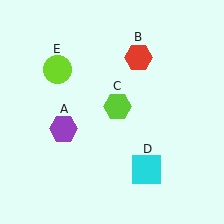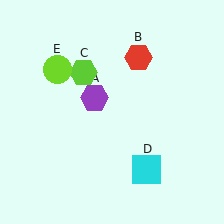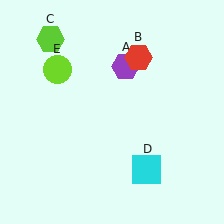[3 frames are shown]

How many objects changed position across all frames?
2 objects changed position: purple hexagon (object A), lime hexagon (object C).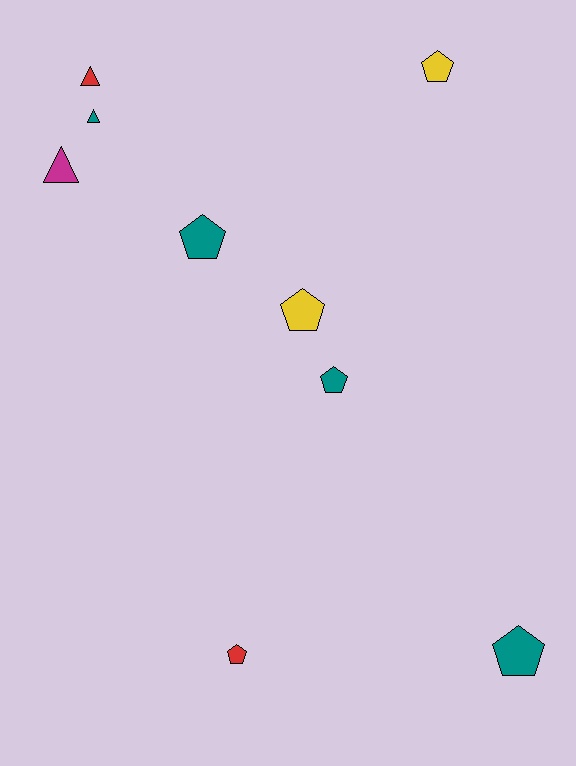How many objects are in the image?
There are 9 objects.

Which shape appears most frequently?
Pentagon, with 6 objects.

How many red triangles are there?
There is 1 red triangle.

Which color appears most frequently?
Teal, with 4 objects.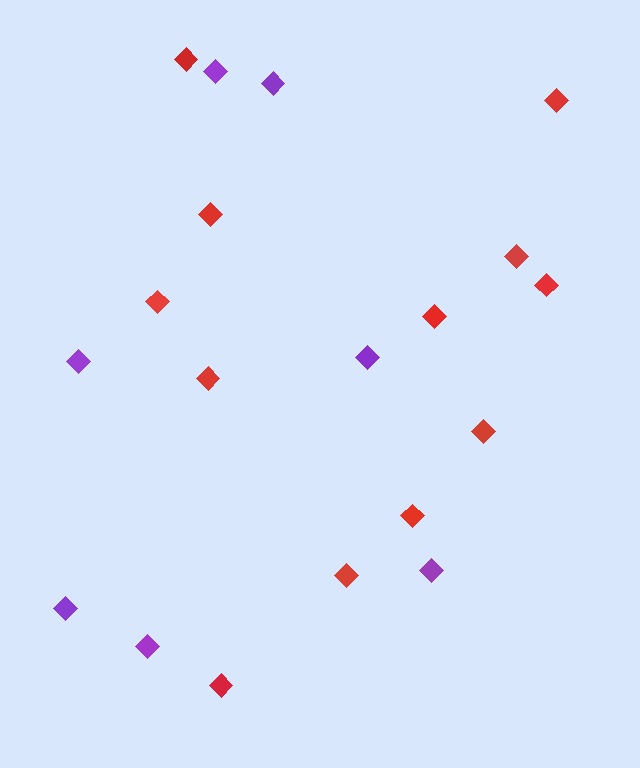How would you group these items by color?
There are 2 groups: one group of purple diamonds (7) and one group of red diamonds (12).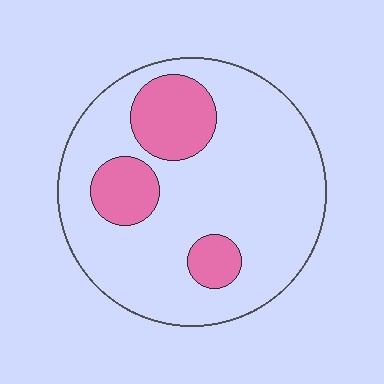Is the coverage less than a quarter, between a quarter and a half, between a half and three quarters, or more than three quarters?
Less than a quarter.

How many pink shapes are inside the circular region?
3.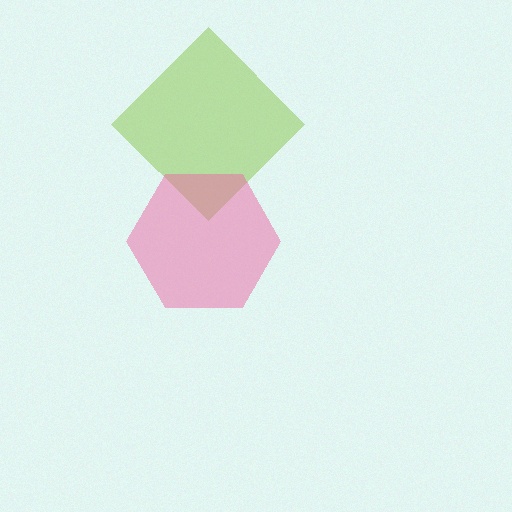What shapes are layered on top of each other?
The layered shapes are: a lime diamond, a pink hexagon.